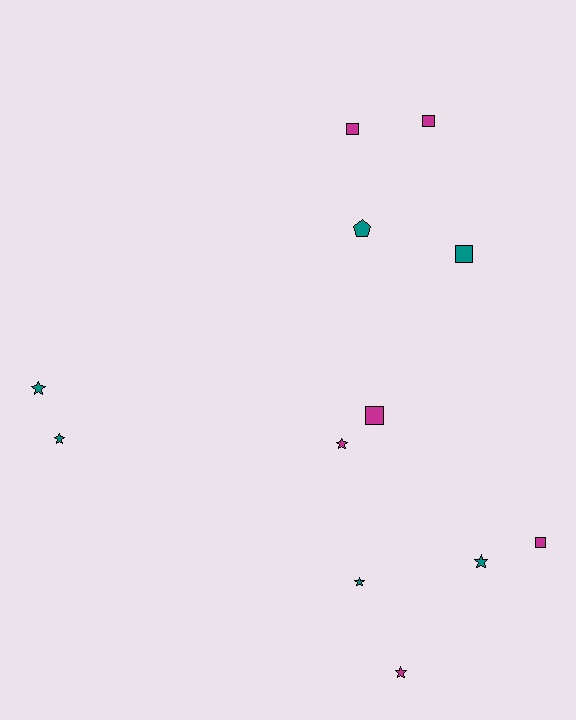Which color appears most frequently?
Teal, with 6 objects.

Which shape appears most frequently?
Star, with 6 objects.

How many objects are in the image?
There are 12 objects.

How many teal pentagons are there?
There is 1 teal pentagon.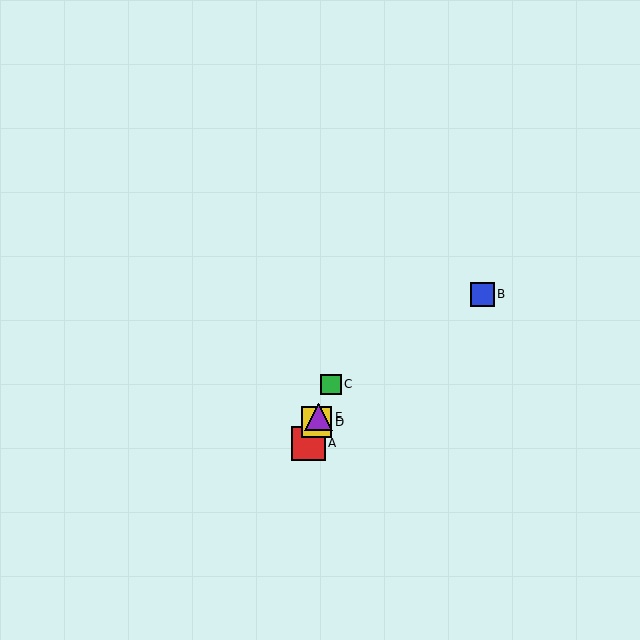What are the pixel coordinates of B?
Object B is at (483, 294).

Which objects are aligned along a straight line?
Objects A, C, D, E are aligned along a straight line.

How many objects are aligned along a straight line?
4 objects (A, C, D, E) are aligned along a straight line.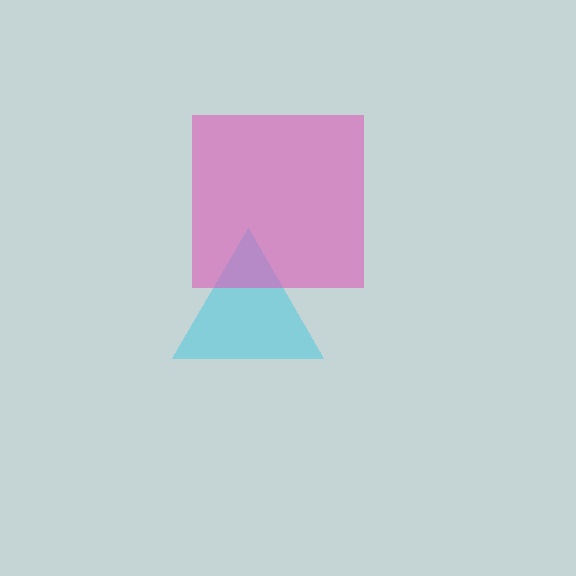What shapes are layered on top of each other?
The layered shapes are: a cyan triangle, a pink square.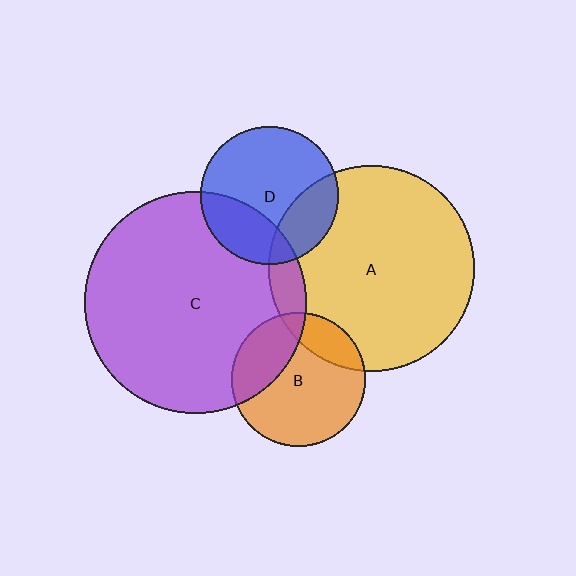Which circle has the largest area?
Circle C (purple).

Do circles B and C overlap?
Yes.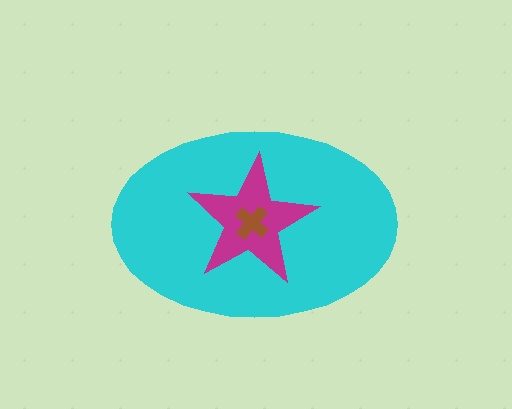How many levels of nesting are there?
3.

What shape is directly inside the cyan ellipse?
The magenta star.